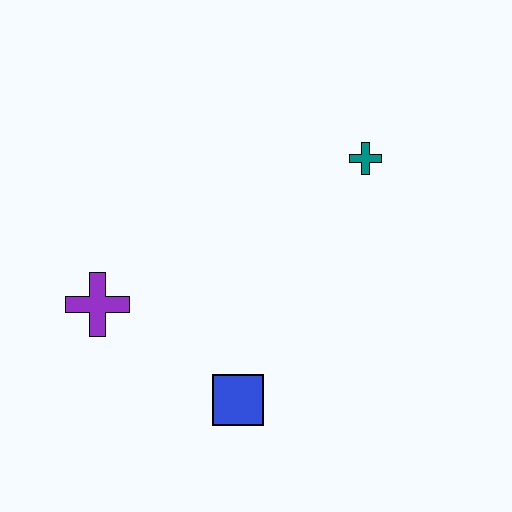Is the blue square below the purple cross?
Yes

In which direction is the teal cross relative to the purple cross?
The teal cross is to the right of the purple cross.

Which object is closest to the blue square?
The purple cross is closest to the blue square.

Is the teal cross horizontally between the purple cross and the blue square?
No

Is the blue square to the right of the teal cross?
No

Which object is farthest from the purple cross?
The teal cross is farthest from the purple cross.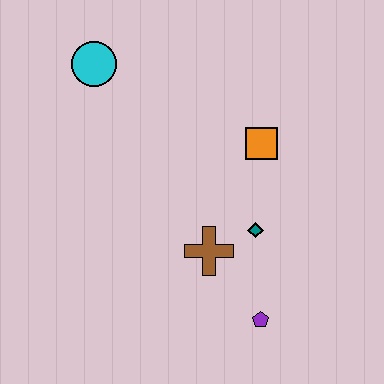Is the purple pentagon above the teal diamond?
No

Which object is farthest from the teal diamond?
The cyan circle is farthest from the teal diamond.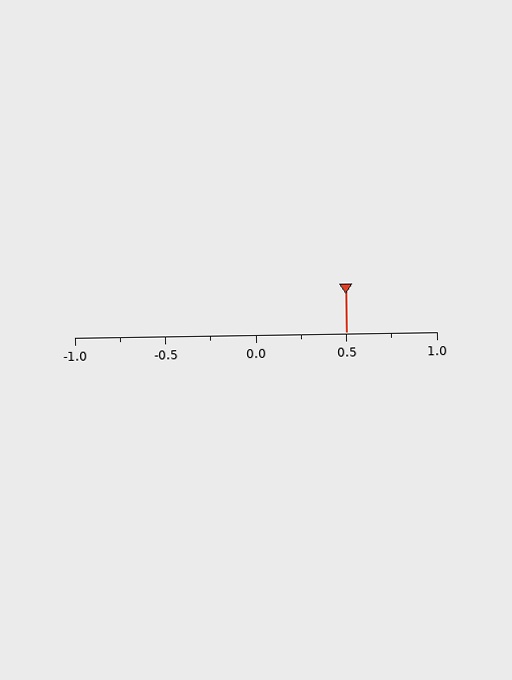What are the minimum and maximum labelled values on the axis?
The axis runs from -1.0 to 1.0.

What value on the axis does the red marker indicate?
The marker indicates approximately 0.5.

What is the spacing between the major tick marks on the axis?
The major ticks are spaced 0.5 apart.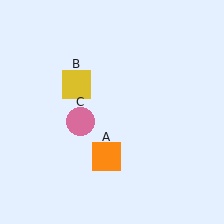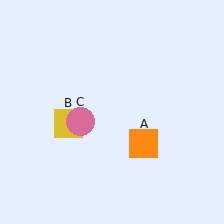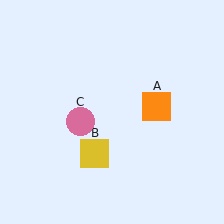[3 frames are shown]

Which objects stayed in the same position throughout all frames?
Pink circle (object C) remained stationary.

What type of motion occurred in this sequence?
The orange square (object A), yellow square (object B) rotated counterclockwise around the center of the scene.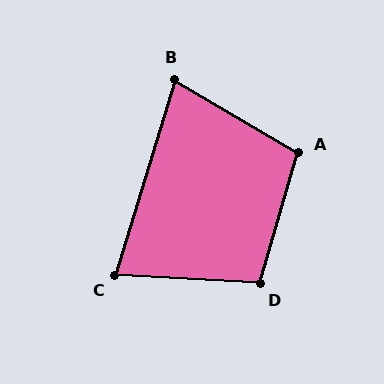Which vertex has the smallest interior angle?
C, at approximately 76 degrees.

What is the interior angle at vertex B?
Approximately 77 degrees (acute).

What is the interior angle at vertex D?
Approximately 103 degrees (obtuse).